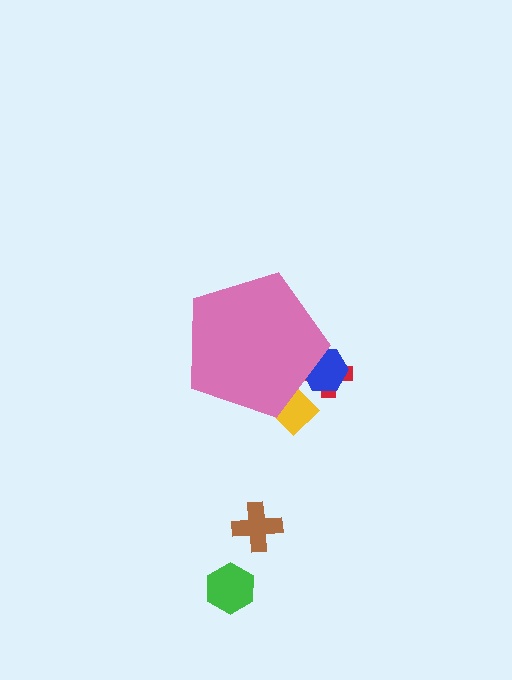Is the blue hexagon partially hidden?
Yes, the blue hexagon is partially hidden behind the pink pentagon.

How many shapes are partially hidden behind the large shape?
3 shapes are partially hidden.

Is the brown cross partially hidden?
No, the brown cross is fully visible.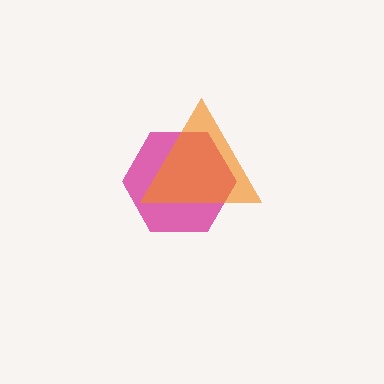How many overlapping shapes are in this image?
There are 2 overlapping shapes in the image.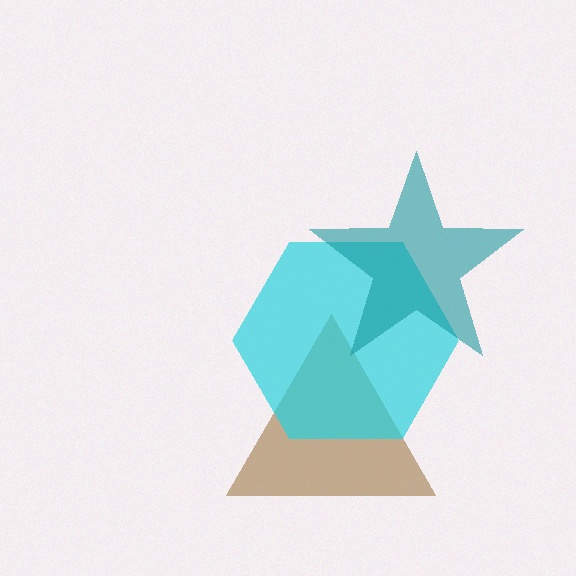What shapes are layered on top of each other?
The layered shapes are: a brown triangle, a cyan hexagon, a teal star.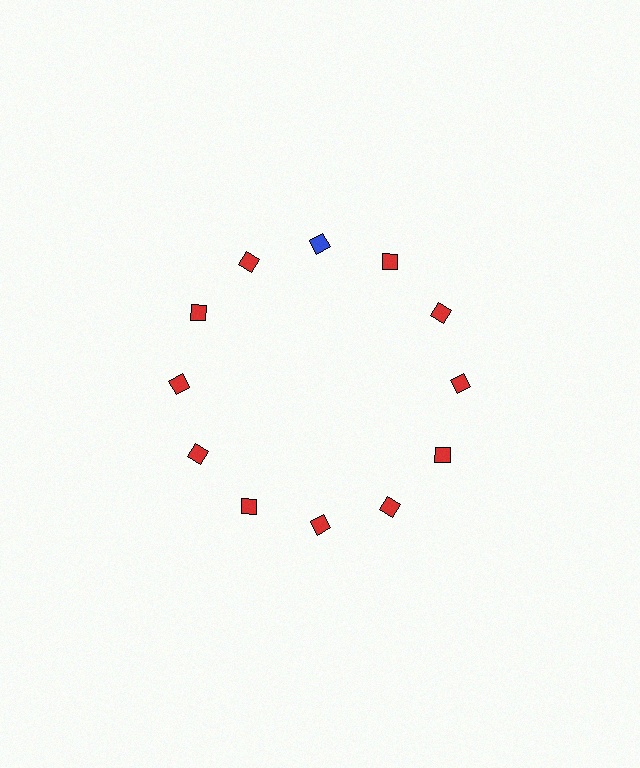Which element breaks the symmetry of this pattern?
The blue diamond at roughly the 12 o'clock position breaks the symmetry. All other shapes are red diamonds.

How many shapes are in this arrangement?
There are 12 shapes arranged in a ring pattern.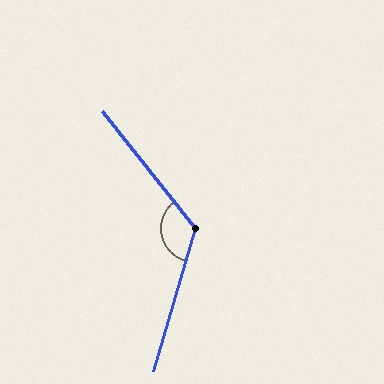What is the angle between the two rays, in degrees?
Approximately 125 degrees.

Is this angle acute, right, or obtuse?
It is obtuse.